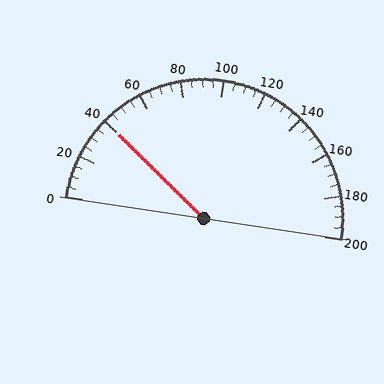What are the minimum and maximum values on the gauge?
The gauge ranges from 0 to 200.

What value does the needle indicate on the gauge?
The needle indicates approximately 40.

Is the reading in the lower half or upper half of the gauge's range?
The reading is in the lower half of the range (0 to 200).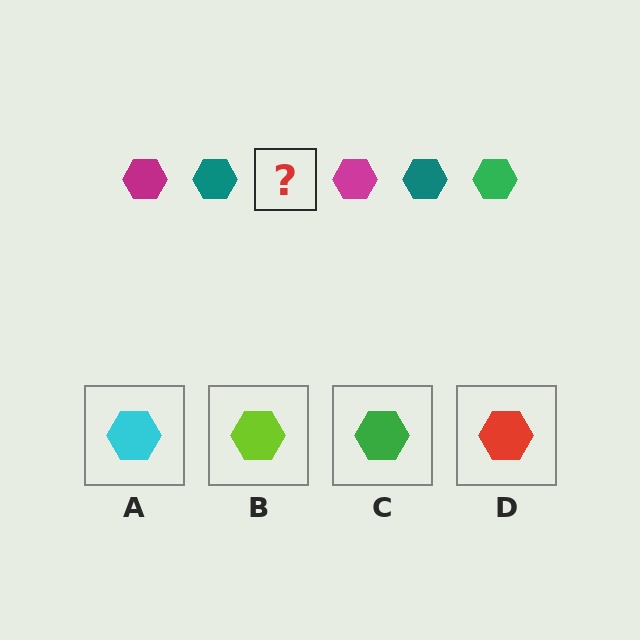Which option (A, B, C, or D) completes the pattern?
C.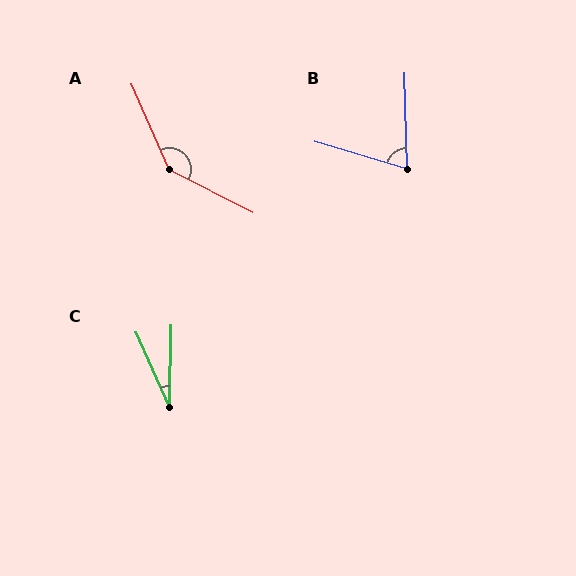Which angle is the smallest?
C, at approximately 25 degrees.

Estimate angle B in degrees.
Approximately 72 degrees.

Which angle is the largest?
A, at approximately 140 degrees.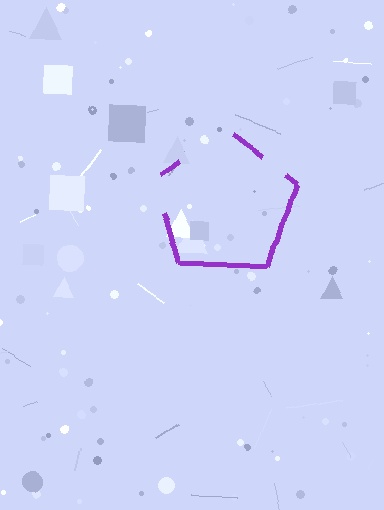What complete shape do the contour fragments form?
The contour fragments form a pentagon.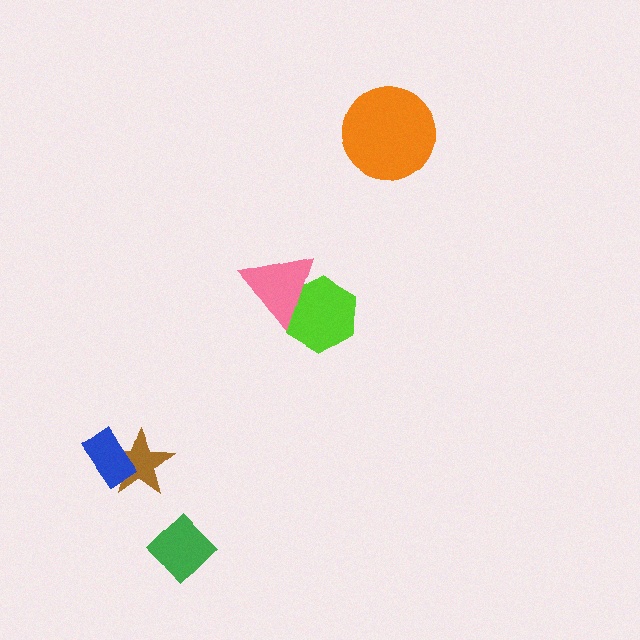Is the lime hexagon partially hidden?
Yes, it is partially covered by another shape.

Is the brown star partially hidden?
Yes, it is partially covered by another shape.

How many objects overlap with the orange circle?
0 objects overlap with the orange circle.